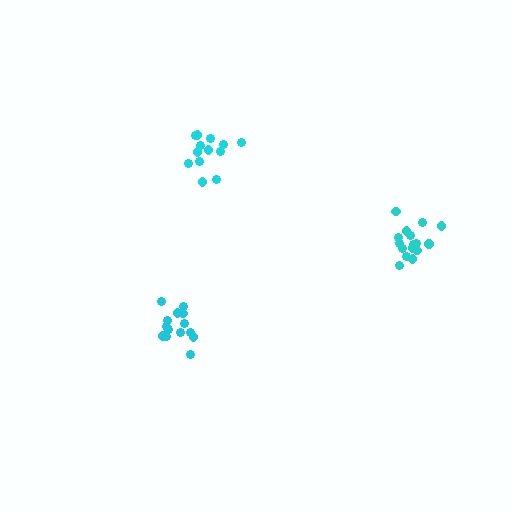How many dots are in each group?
Group 1: 14 dots, Group 2: 16 dots, Group 3: 13 dots (43 total).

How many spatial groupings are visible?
There are 3 spatial groupings.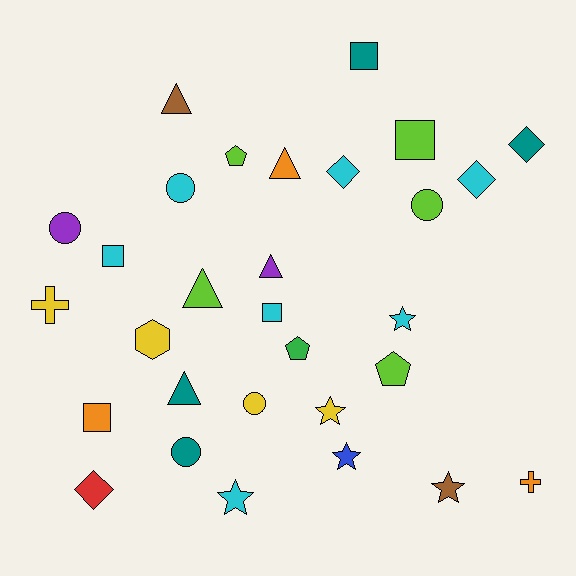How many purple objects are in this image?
There are 2 purple objects.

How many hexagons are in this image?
There is 1 hexagon.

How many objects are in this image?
There are 30 objects.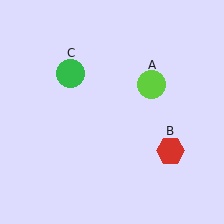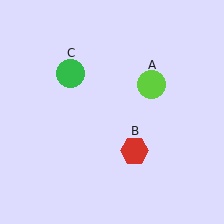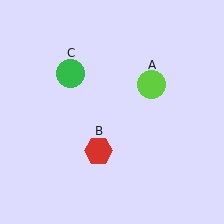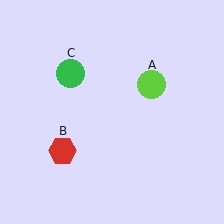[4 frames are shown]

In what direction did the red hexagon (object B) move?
The red hexagon (object B) moved left.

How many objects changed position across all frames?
1 object changed position: red hexagon (object B).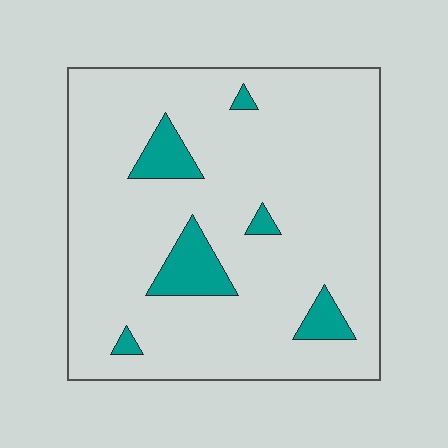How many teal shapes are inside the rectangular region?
6.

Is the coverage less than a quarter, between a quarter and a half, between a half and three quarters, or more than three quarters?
Less than a quarter.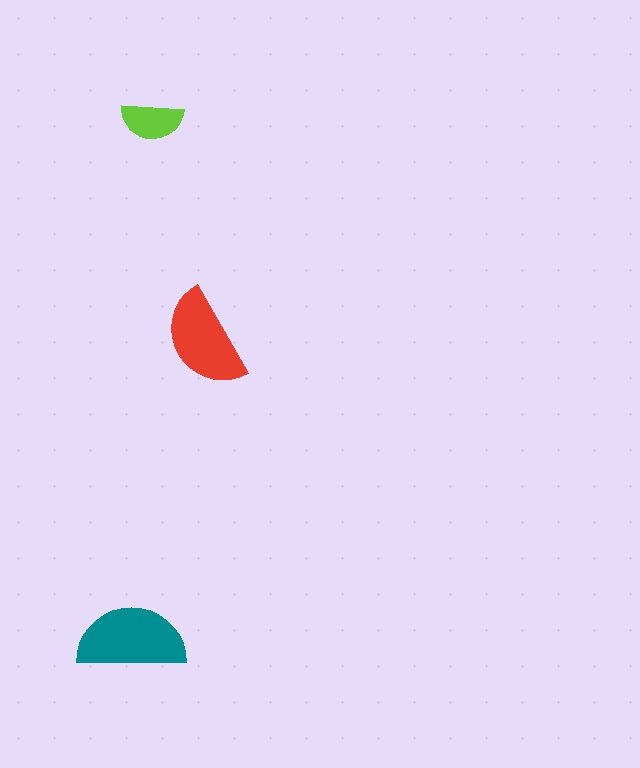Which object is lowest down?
The teal semicircle is bottommost.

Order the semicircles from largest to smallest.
the teal one, the red one, the lime one.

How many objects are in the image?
There are 3 objects in the image.